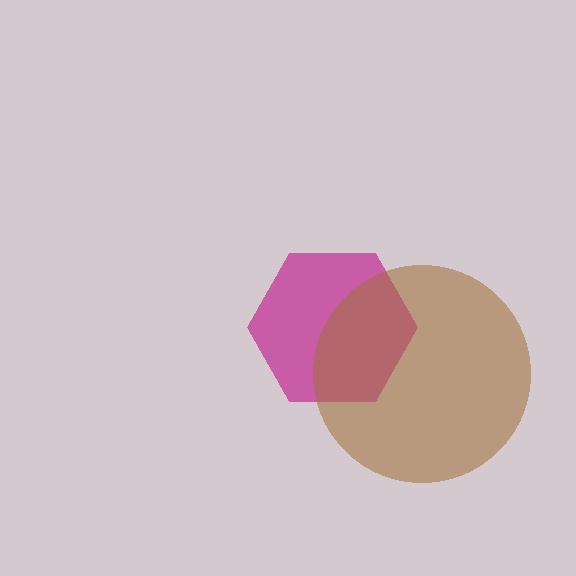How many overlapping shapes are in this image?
There are 2 overlapping shapes in the image.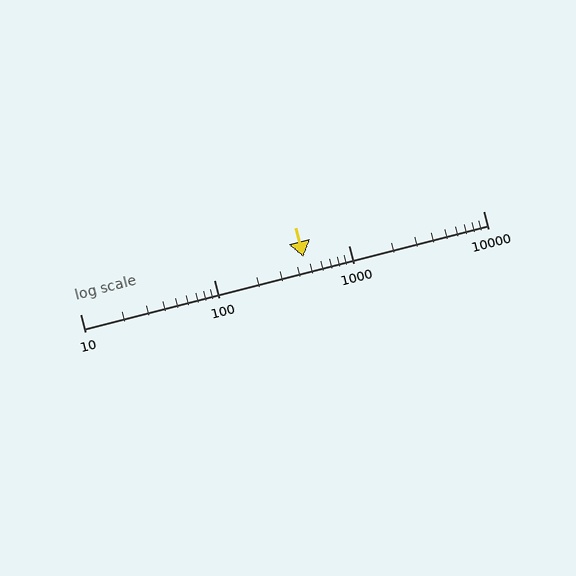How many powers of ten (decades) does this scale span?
The scale spans 3 decades, from 10 to 10000.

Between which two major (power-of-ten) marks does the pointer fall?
The pointer is between 100 and 1000.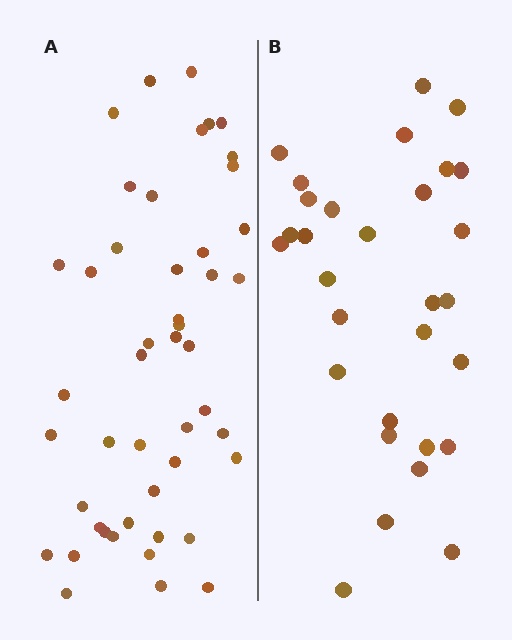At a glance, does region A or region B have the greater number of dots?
Region A (the left region) has more dots.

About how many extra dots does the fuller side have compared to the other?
Region A has approximately 15 more dots than region B.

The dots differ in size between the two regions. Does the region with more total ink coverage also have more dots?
No. Region B has more total ink coverage because its dots are larger, but region A actually contains more individual dots. Total area can be misleading — the number of items is what matters here.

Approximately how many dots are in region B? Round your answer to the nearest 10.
About 30 dots.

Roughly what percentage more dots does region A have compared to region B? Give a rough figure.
About 55% more.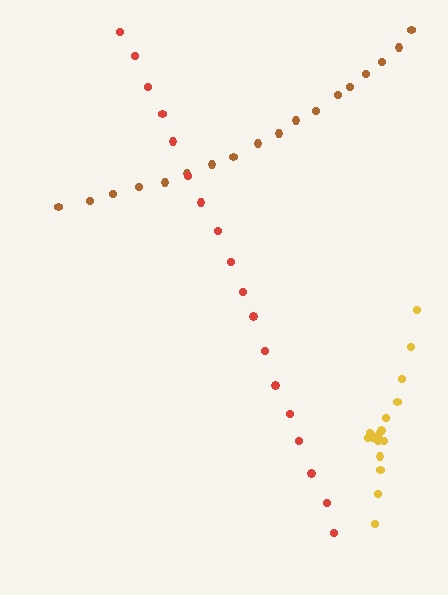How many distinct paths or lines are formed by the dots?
There are 3 distinct paths.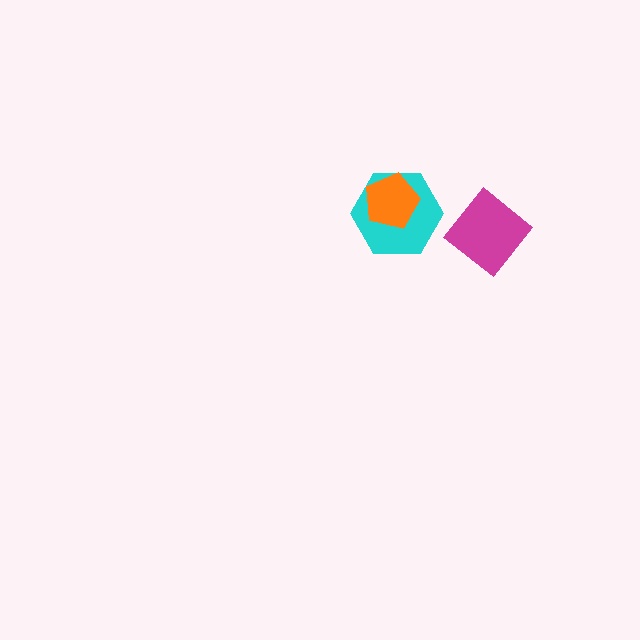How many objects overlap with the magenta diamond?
0 objects overlap with the magenta diamond.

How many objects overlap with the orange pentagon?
1 object overlaps with the orange pentagon.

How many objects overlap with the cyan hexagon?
1 object overlaps with the cyan hexagon.